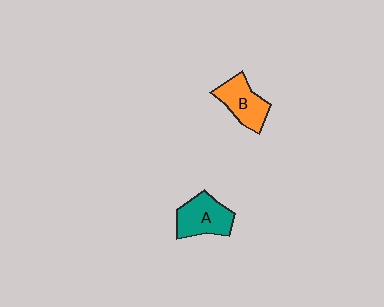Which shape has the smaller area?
Shape B (orange).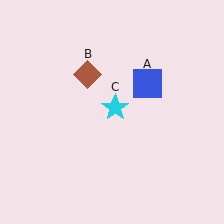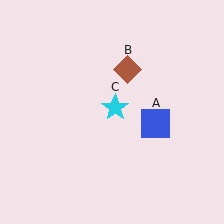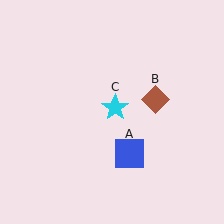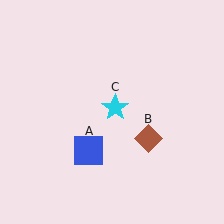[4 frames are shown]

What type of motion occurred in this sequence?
The blue square (object A), brown diamond (object B) rotated clockwise around the center of the scene.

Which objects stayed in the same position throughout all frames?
Cyan star (object C) remained stationary.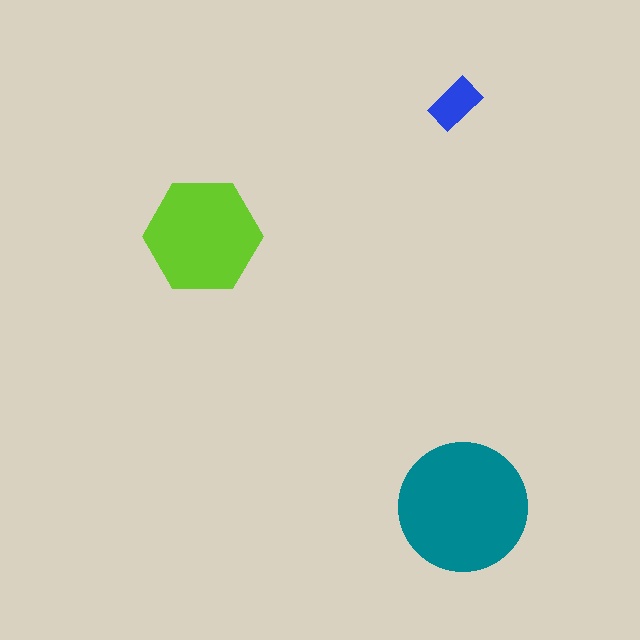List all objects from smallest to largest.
The blue rectangle, the lime hexagon, the teal circle.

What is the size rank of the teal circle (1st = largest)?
1st.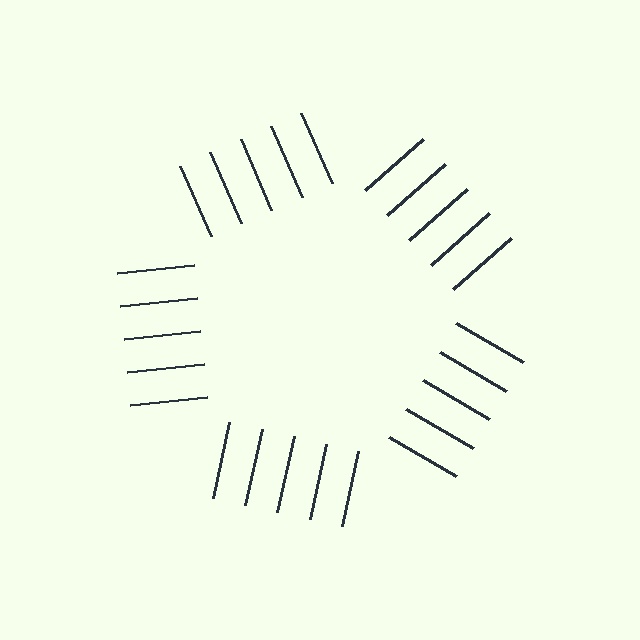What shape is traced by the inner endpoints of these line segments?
An illusory pentagon — the line segments terminate on its edges but no continuous stroke is drawn.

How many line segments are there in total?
25 — 5 along each of the 5 edges.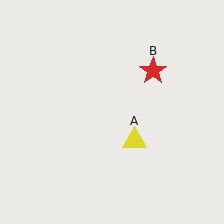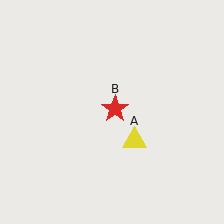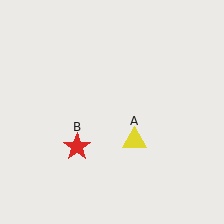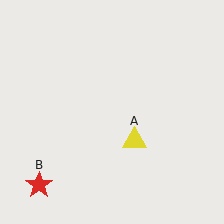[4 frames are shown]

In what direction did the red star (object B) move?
The red star (object B) moved down and to the left.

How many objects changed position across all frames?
1 object changed position: red star (object B).